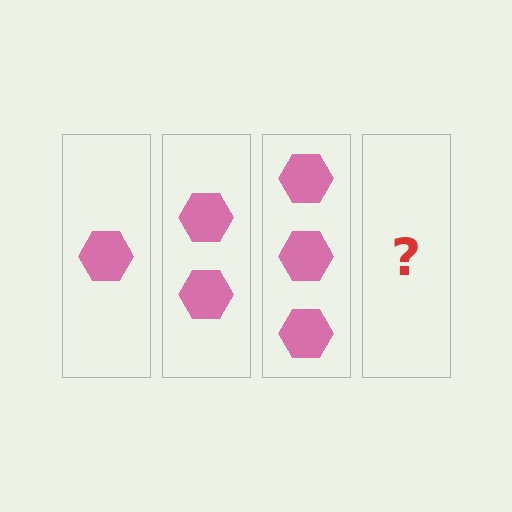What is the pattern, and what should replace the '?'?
The pattern is that each step adds one more hexagon. The '?' should be 4 hexagons.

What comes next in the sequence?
The next element should be 4 hexagons.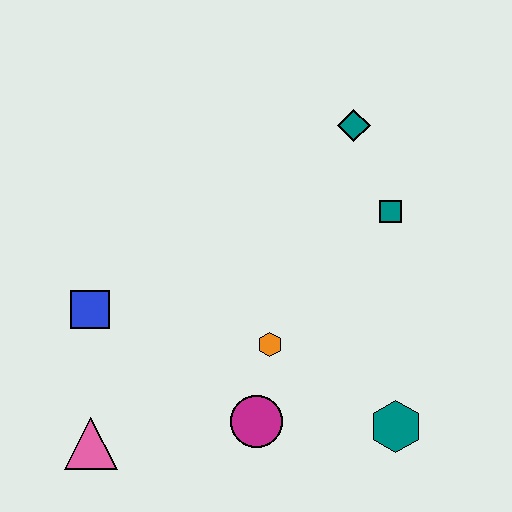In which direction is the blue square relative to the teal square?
The blue square is to the left of the teal square.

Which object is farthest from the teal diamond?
The pink triangle is farthest from the teal diamond.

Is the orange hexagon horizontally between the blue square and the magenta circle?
No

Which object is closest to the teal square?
The teal diamond is closest to the teal square.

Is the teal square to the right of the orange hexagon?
Yes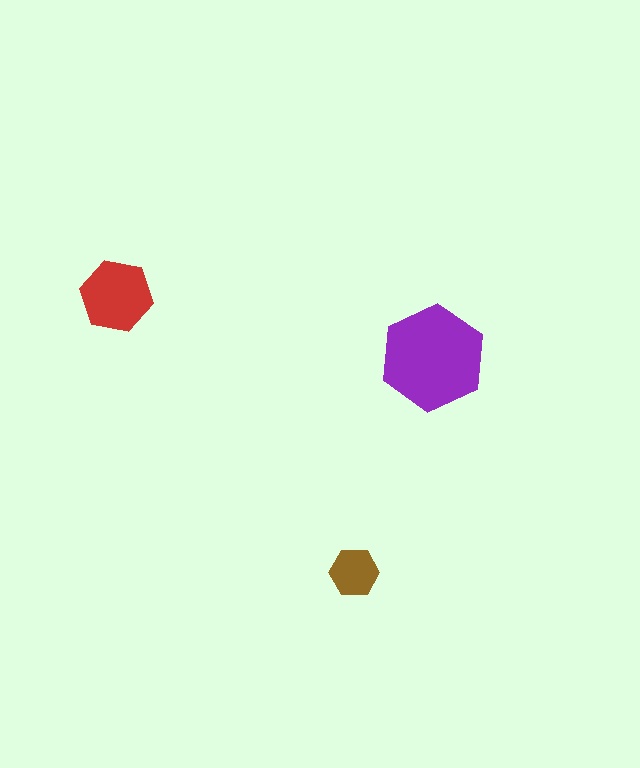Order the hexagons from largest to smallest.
the purple one, the red one, the brown one.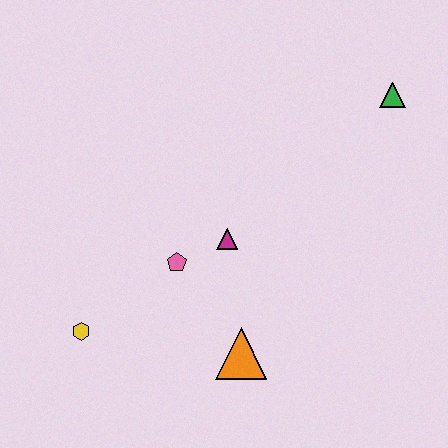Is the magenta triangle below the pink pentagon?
No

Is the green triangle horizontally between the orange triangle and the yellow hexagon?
No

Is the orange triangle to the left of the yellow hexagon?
No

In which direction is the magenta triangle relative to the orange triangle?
The magenta triangle is above the orange triangle.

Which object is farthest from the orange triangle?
The green triangle is farthest from the orange triangle.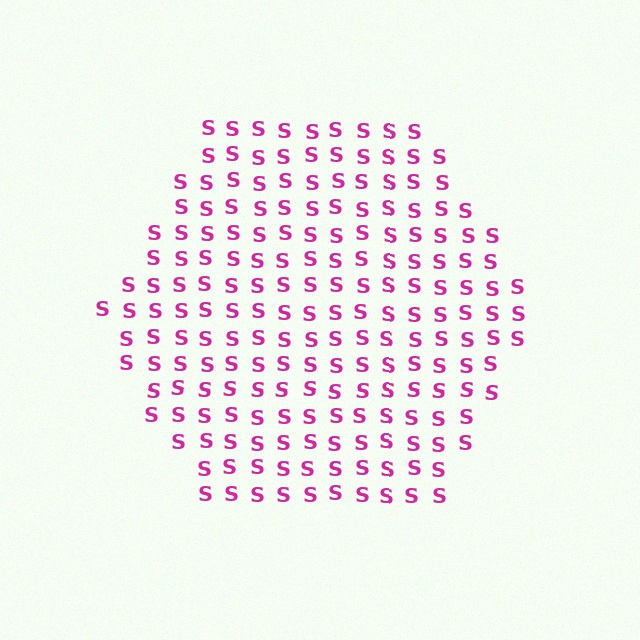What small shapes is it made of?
It is made of small letter S's.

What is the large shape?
The large shape is a hexagon.